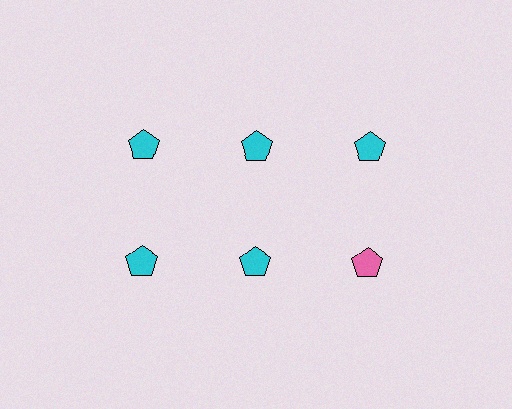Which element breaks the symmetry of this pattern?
The pink pentagon in the second row, center column breaks the symmetry. All other shapes are cyan pentagons.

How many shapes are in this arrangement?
There are 6 shapes arranged in a grid pattern.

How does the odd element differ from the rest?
It has a different color: pink instead of cyan.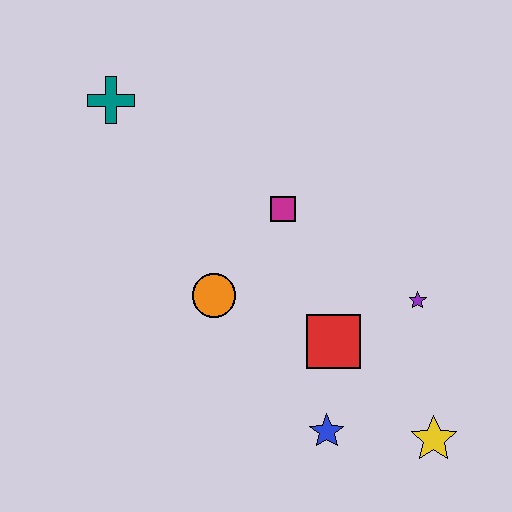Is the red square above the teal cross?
No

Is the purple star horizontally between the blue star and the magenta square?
No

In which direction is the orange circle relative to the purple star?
The orange circle is to the left of the purple star.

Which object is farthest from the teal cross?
The yellow star is farthest from the teal cross.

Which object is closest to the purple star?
The red square is closest to the purple star.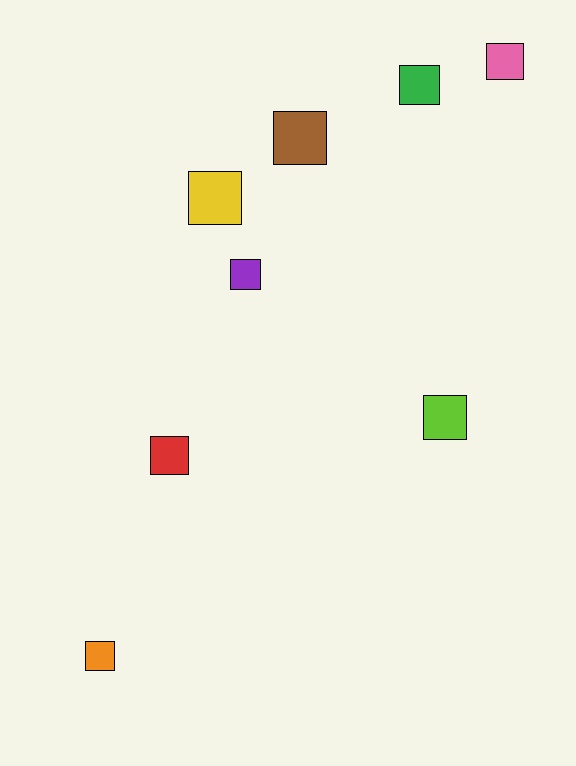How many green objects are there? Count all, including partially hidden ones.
There is 1 green object.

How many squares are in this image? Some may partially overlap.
There are 8 squares.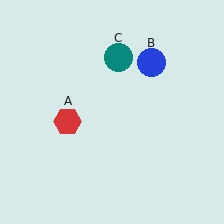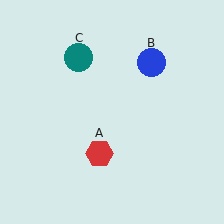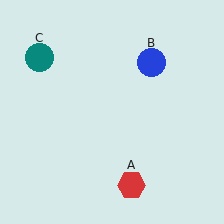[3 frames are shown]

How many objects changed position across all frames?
2 objects changed position: red hexagon (object A), teal circle (object C).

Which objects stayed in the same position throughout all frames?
Blue circle (object B) remained stationary.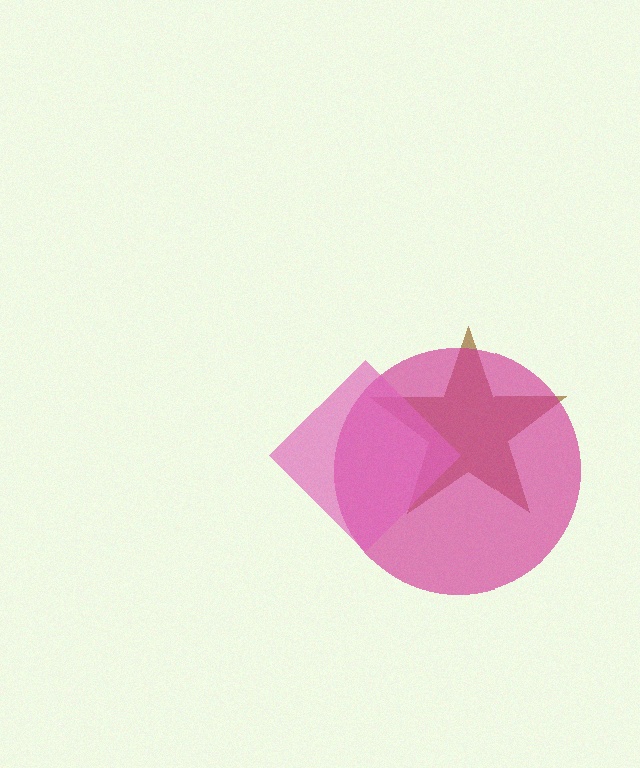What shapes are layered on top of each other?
The layered shapes are: a brown star, a magenta circle, a pink diamond.